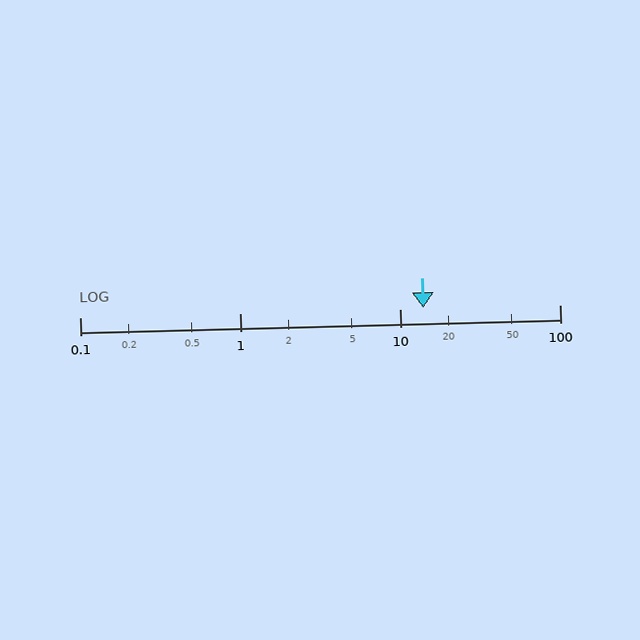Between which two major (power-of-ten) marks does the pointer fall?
The pointer is between 10 and 100.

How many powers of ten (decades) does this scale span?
The scale spans 3 decades, from 0.1 to 100.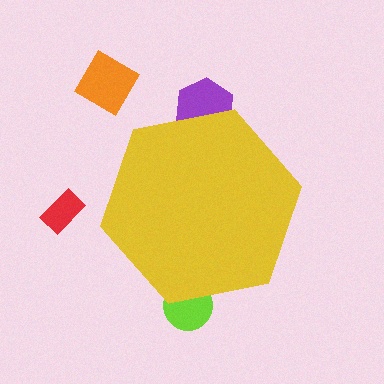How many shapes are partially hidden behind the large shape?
2 shapes are partially hidden.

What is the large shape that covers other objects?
A yellow hexagon.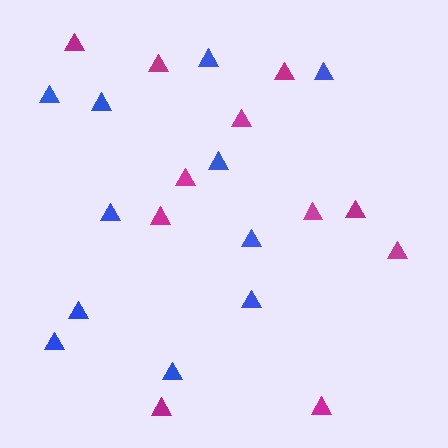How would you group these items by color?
There are 2 groups: one group of blue triangles (11) and one group of magenta triangles (11).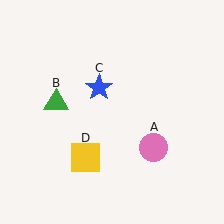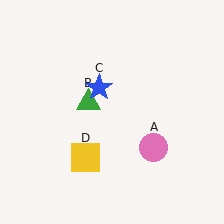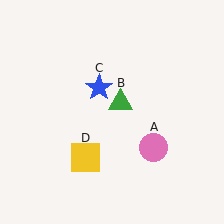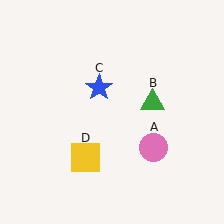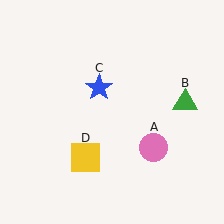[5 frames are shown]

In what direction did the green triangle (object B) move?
The green triangle (object B) moved right.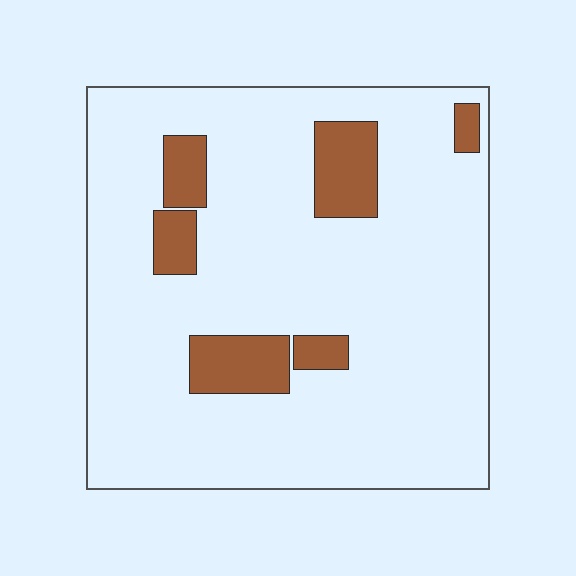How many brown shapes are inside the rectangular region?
6.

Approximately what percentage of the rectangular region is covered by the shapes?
Approximately 15%.